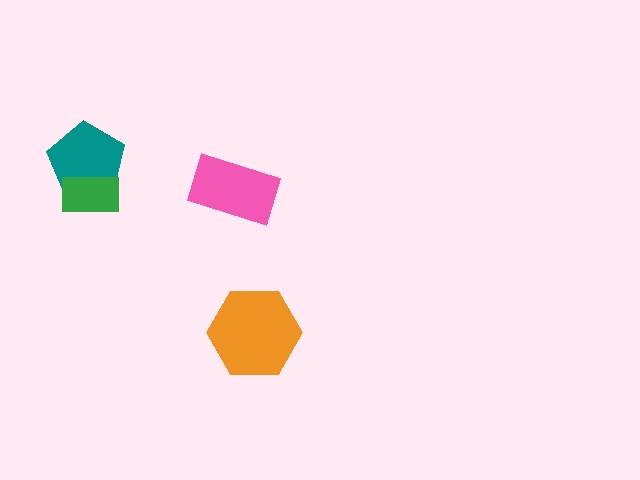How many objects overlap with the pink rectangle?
0 objects overlap with the pink rectangle.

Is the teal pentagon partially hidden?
Yes, it is partially covered by another shape.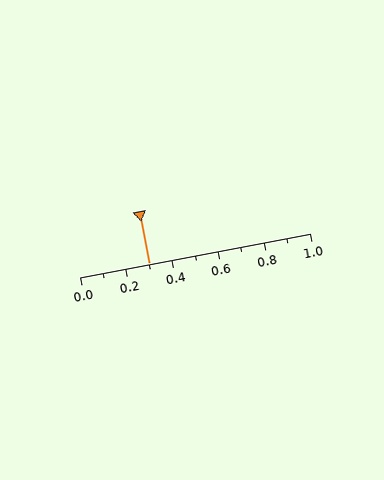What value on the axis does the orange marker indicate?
The marker indicates approximately 0.3.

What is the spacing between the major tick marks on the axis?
The major ticks are spaced 0.2 apart.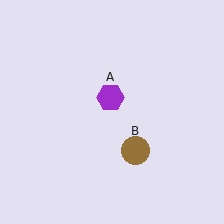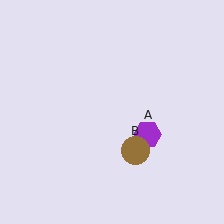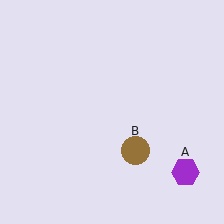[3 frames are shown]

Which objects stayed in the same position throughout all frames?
Brown circle (object B) remained stationary.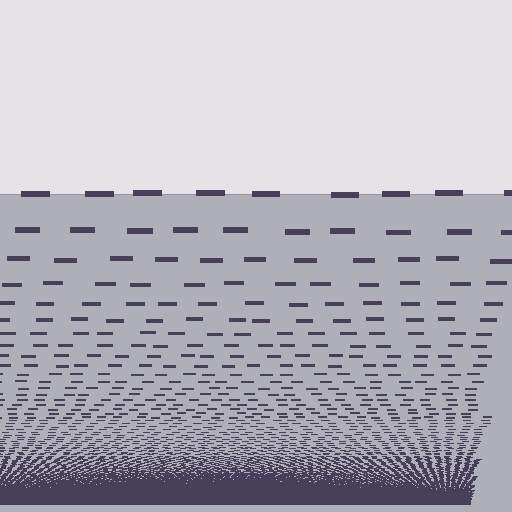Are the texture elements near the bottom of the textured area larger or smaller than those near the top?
Smaller. The gradient is inverted — elements near the bottom are smaller and denser.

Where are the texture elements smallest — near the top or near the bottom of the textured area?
Near the bottom.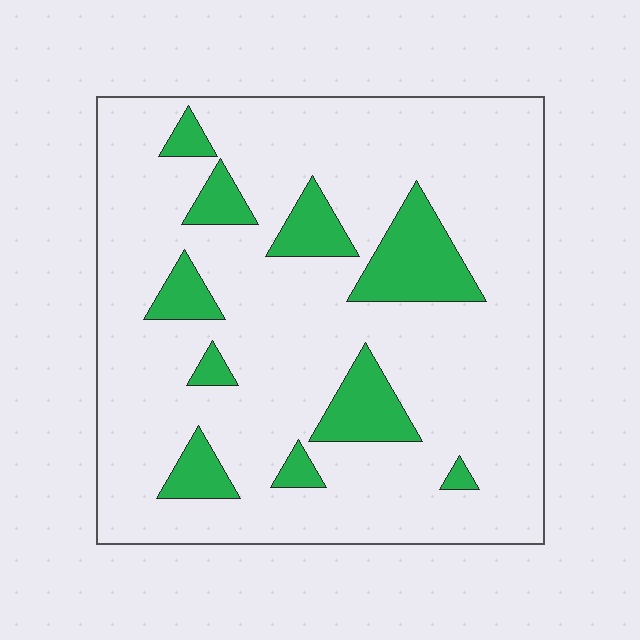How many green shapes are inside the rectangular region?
10.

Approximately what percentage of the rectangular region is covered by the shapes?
Approximately 15%.